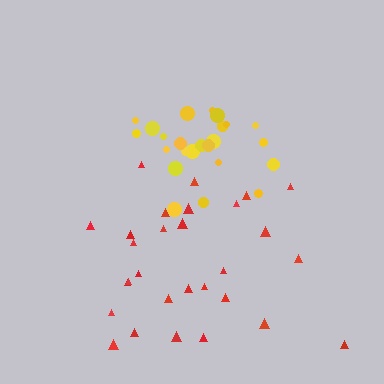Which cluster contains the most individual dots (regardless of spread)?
Red (29).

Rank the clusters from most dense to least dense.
yellow, red.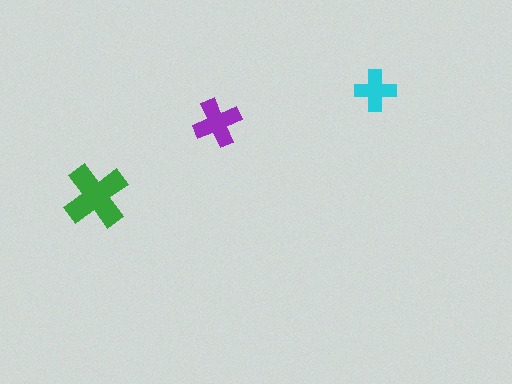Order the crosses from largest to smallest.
the green one, the purple one, the cyan one.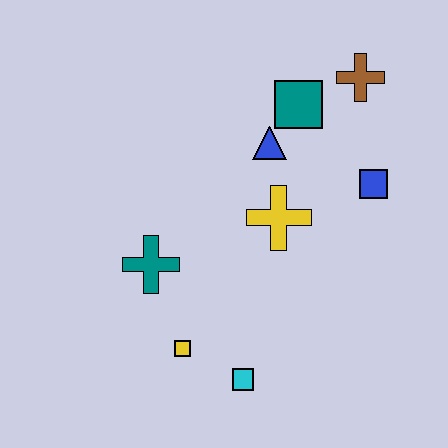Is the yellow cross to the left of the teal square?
Yes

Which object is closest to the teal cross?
The yellow square is closest to the teal cross.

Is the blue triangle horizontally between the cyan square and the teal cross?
No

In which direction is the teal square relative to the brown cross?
The teal square is to the left of the brown cross.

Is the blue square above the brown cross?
No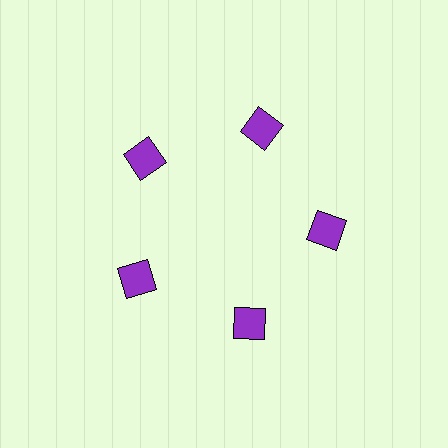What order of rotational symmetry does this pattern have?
This pattern has 5-fold rotational symmetry.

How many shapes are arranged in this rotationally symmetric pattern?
There are 5 shapes, arranged in 5 groups of 1.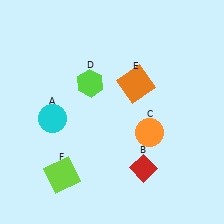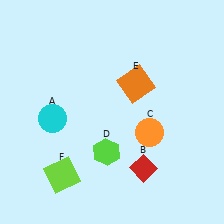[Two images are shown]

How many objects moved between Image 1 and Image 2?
1 object moved between the two images.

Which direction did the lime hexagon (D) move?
The lime hexagon (D) moved down.